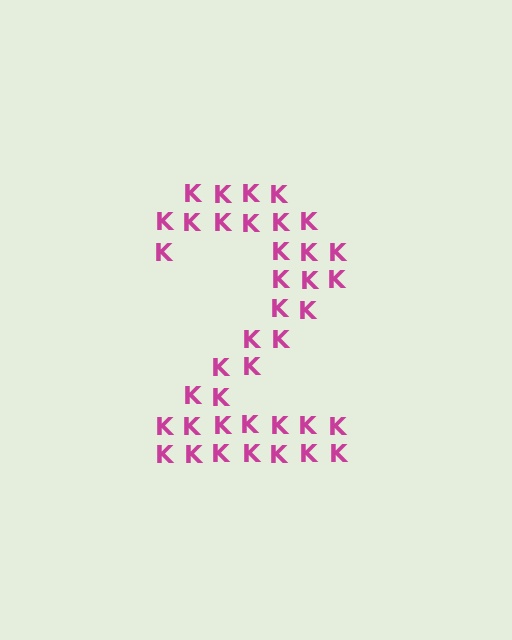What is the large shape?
The large shape is the digit 2.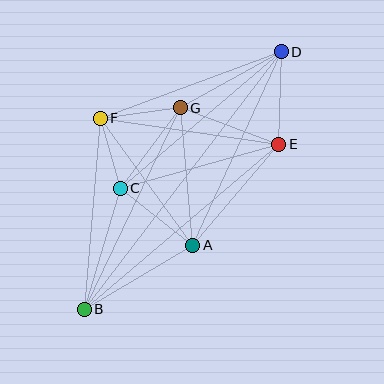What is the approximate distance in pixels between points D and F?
The distance between D and F is approximately 193 pixels.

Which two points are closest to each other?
Points C and F are closest to each other.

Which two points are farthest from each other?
Points B and D are farthest from each other.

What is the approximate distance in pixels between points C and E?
The distance between C and E is approximately 165 pixels.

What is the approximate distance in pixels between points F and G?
The distance between F and G is approximately 81 pixels.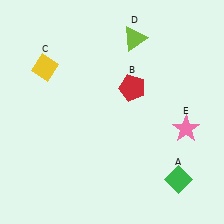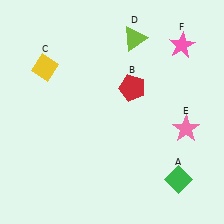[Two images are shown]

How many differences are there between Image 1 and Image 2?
There is 1 difference between the two images.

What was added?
A pink star (F) was added in Image 2.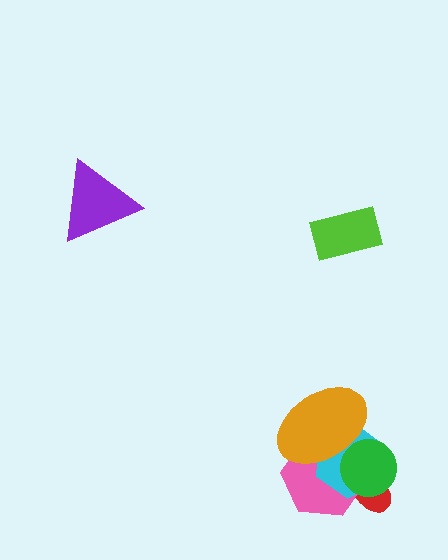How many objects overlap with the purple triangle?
0 objects overlap with the purple triangle.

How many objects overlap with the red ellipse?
3 objects overlap with the red ellipse.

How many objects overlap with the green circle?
4 objects overlap with the green circle.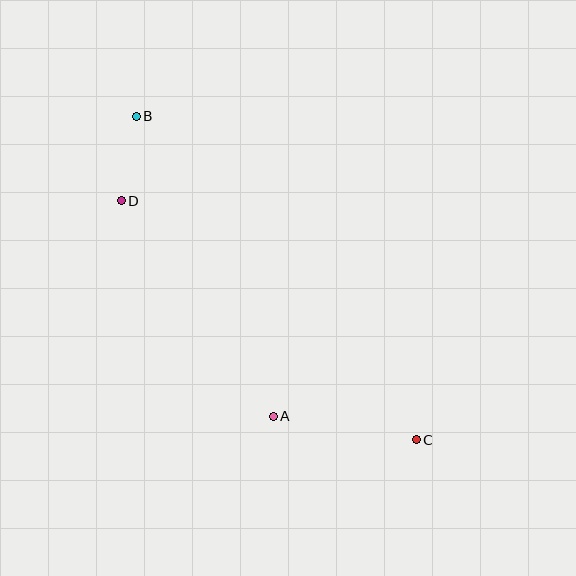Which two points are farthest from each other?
Points B and C are farthest from each other.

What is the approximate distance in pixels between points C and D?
The distance between C and D is approximately 380 pixels.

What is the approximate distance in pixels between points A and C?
The distance between A and C is approximately 145 pixels.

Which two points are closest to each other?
Points B and D are closest to each other.